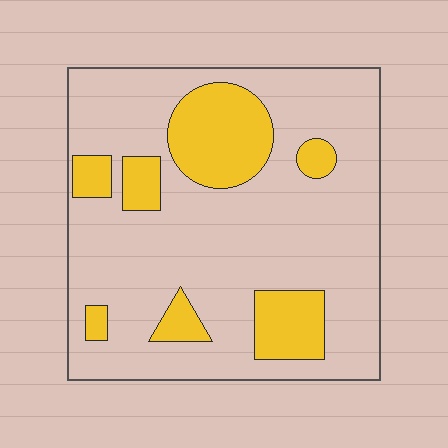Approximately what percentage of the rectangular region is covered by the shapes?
Approximately 20%.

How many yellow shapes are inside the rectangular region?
7.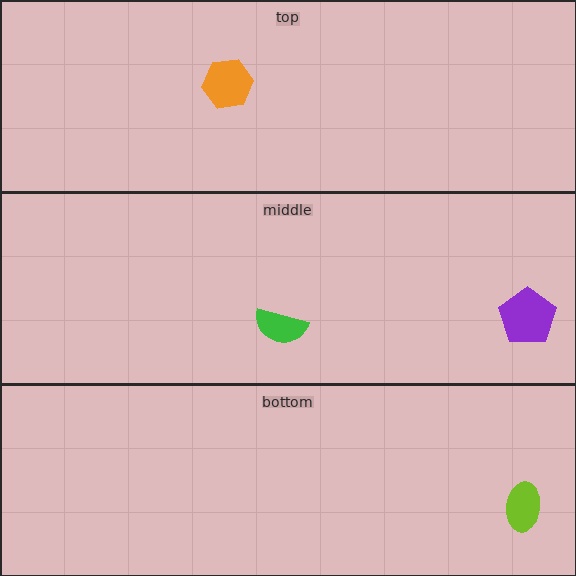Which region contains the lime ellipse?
The bottom region.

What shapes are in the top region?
The orange hexagon.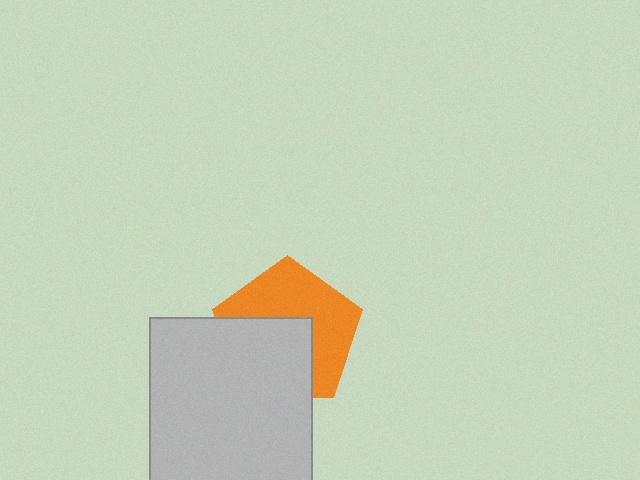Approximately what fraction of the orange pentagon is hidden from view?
Roughly 46% of the orange pentagon is hidden behind the light gray square.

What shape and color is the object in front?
The object in front is a light gray square.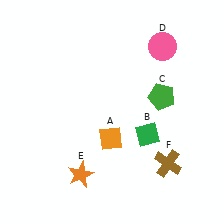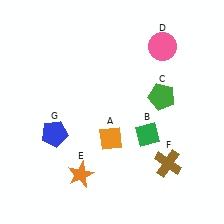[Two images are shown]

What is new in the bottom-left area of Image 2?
A blue pentagon (G) was added in the bottom-left area of Image 2.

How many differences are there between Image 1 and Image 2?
There is 1 difference between the two images.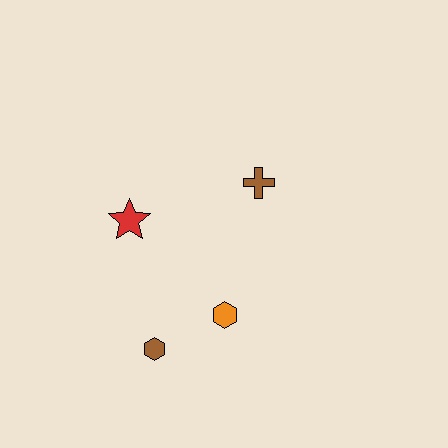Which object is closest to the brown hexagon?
The orange hexagon is closest to the brown hexagon.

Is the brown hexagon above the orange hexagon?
No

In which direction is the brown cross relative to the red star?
The brown cross is to the right of the red star.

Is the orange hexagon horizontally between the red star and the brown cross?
Yes